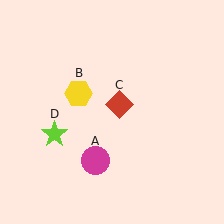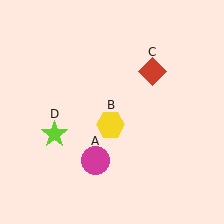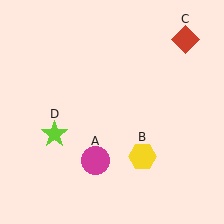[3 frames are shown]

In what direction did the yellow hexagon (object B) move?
The yellow hexagon (object B) moved down and to the right.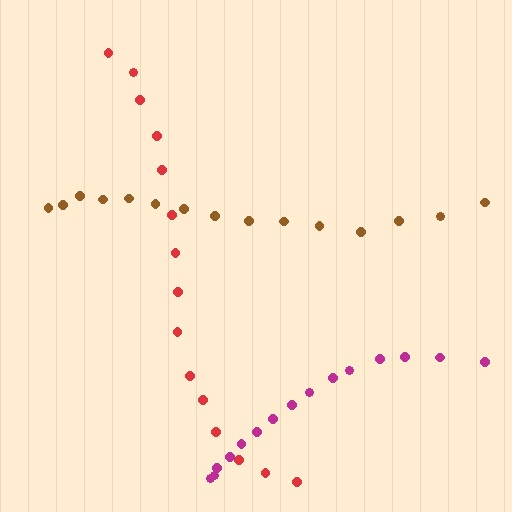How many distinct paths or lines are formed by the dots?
There are 3 distinct paths.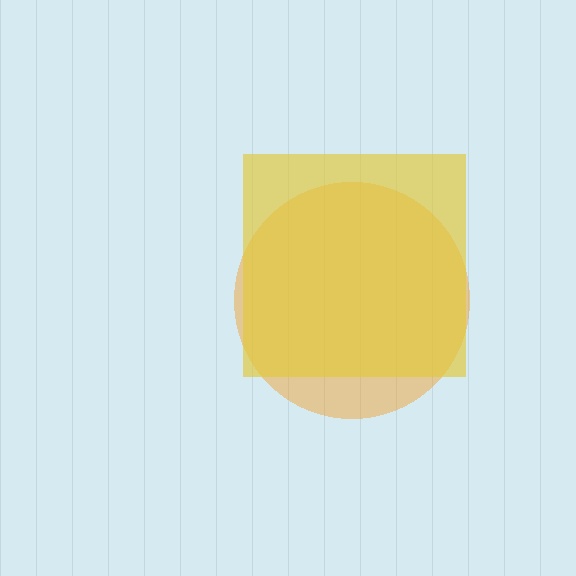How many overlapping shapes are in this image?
There are 2 overlapping shapes in the image.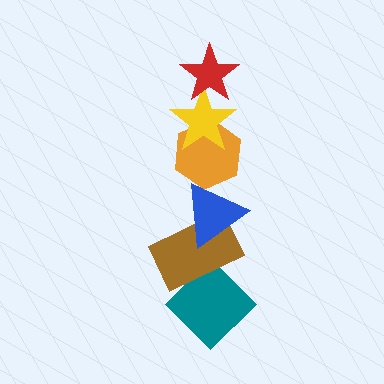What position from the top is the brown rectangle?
The brown rectangle is 5th from the top.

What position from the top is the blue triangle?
The blue triangle is 4th from the top.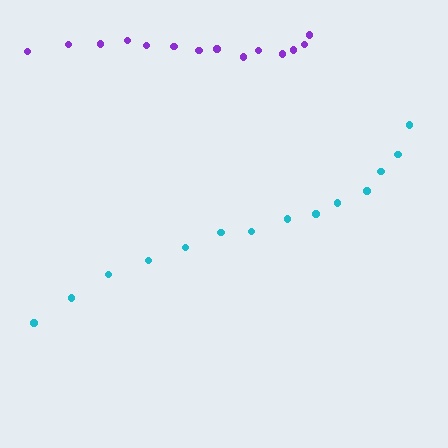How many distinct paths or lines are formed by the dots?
There are 2 distinct paths.